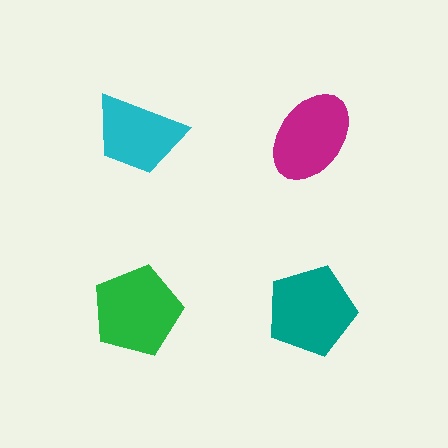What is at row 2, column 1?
A green pentagon.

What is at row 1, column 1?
A cyan trapezoid.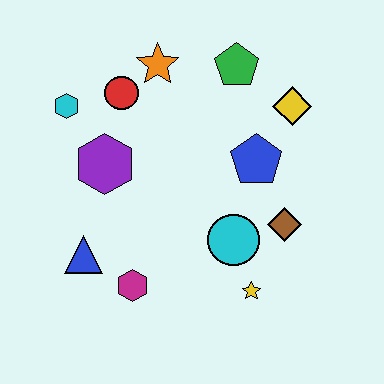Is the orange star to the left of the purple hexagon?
No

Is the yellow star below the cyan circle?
Yes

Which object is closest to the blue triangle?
The magenta hexagon is closest to the blue triangle.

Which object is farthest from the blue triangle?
The yellow diamond is farthest from the blue triangle.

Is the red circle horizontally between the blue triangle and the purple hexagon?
No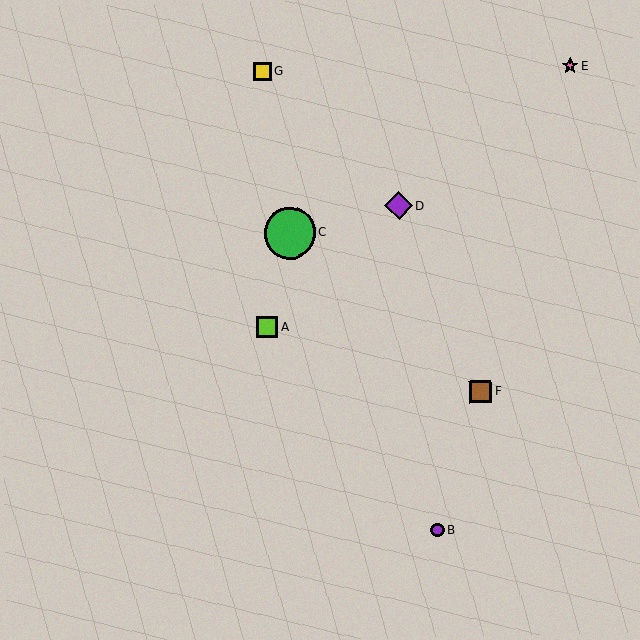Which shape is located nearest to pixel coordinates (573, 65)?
The pink star (labeled E) at (570, 66) is nearest to that location.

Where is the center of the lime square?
The center of the lime square is at (267, 327).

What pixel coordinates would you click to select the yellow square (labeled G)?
Click at (263, 71) to select the yellow square G.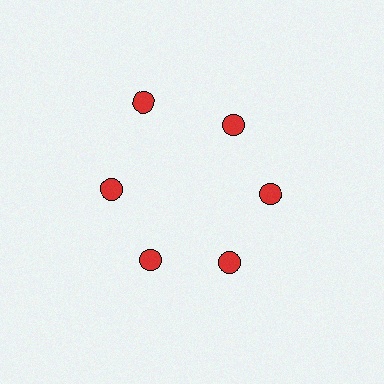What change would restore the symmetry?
The symmetry would be restored by moving it inward, back onto the ring so that all 6 circles sit at equal angles and equal distance from the center.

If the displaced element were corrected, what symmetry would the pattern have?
It would have 6-fold rotational symmetry — the pattern would map onto itself every 60 degrees.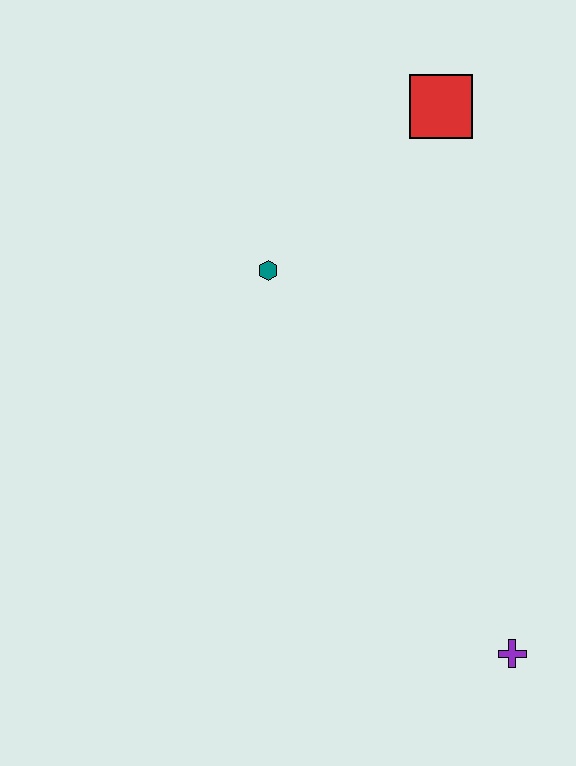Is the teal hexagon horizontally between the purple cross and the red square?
No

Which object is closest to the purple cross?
The teal hexagon is closest to the purple cross.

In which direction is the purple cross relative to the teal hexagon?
The purple cross is below the teal hexagon.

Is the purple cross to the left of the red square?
No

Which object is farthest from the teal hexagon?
The purple cross is farthest from the teal hexagon.